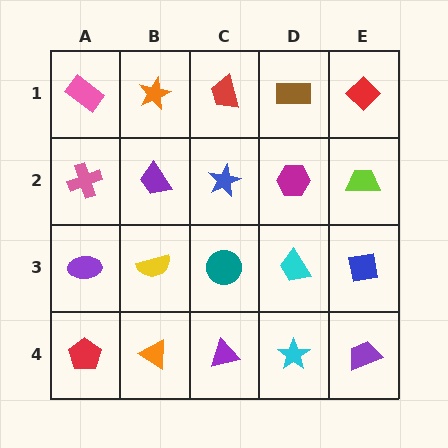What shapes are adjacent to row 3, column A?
A pink cross (row 2, column A), a red pentagon (row 4, column A), a yellow semicircle (row 3, column B).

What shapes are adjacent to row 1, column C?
A blue star (row 2, column C), an orange star (row 1, column B), a brown rectangle (row 1, column D).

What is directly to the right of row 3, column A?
A yellow semicircle.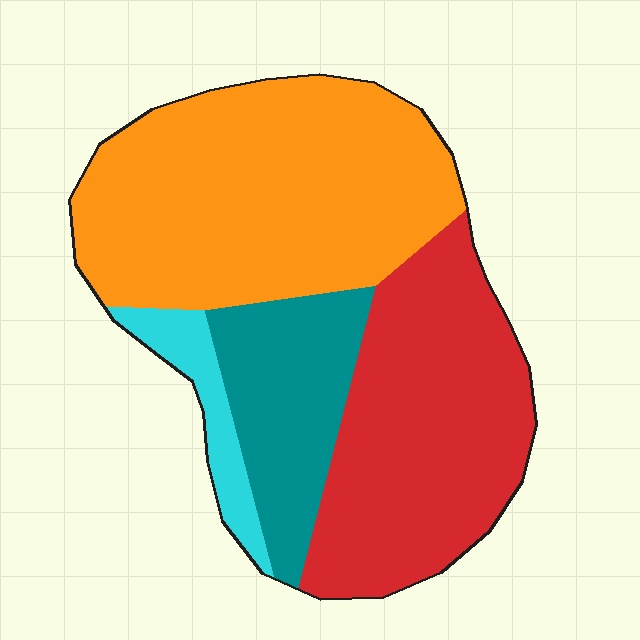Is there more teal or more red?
Red.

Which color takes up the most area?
Orange, at roughly 45%.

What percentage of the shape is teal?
Teal takes up about one sixth (1/6) of the shape.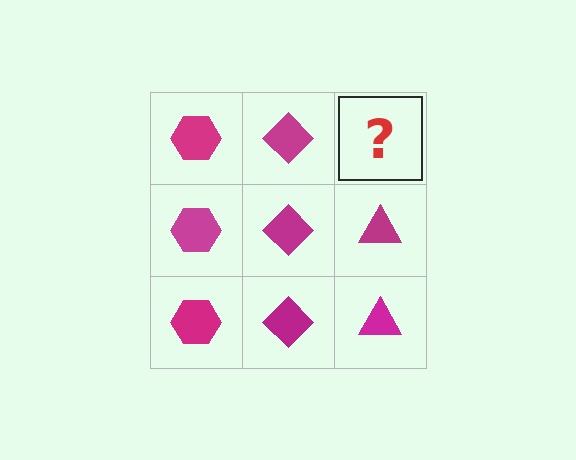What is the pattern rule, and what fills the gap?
The rule is that each column has a consistent shape. The gap should be filled with a magenta triangle.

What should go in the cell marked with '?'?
The missing cell should contain a magenta triangle.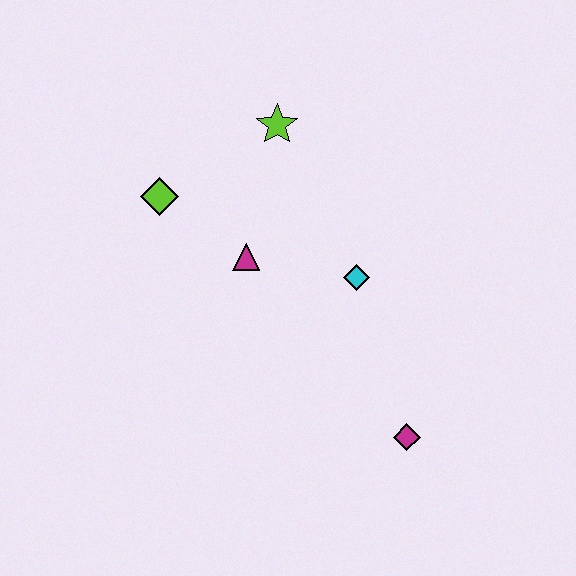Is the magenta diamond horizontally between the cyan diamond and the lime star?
No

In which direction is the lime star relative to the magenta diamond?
The lime star is above the magenta diamond.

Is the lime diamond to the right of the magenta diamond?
No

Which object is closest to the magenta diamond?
The cyan diamond is closest to the magenta diamond.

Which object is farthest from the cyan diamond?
The lime diamond is farthest from the cyan diamond.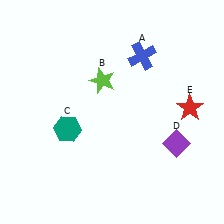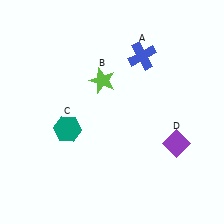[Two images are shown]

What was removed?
The red star (E) was removed in Image 2.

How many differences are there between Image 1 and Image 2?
There is 1 difference between the two images.